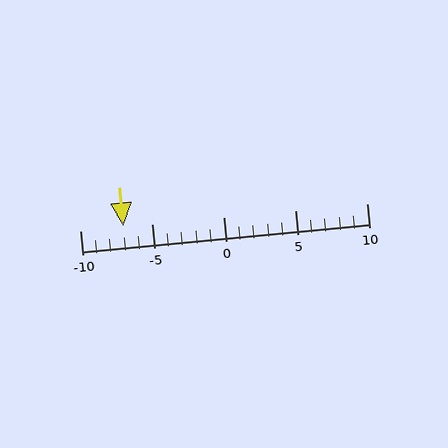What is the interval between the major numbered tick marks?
The major tick marks are spaced 5 units apart.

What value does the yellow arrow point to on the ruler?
The yellow arrow points to approximately -7.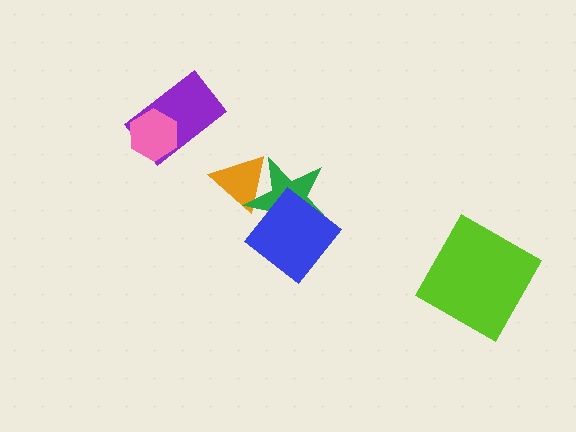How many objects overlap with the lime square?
0 objects overlap with the lime square.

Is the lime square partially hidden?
No, no other shape covers it.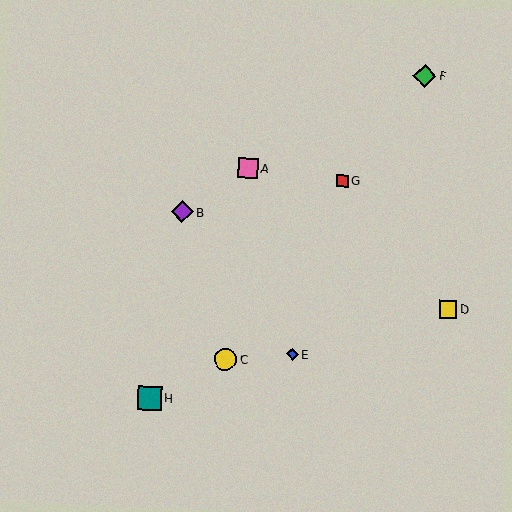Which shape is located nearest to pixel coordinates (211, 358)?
The yellow circle (labeled C) at (225, 359) is nearest to that location.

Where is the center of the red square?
The center of the red square is at (342, 181).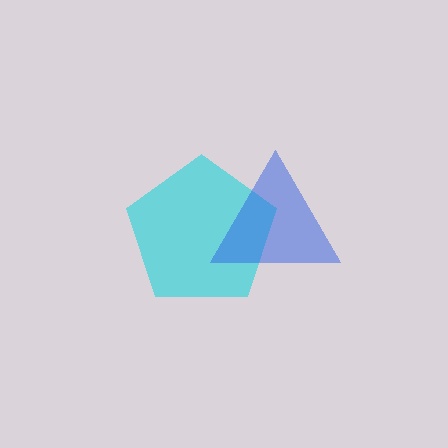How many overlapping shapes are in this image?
There are 2 overlapping shapes in the image.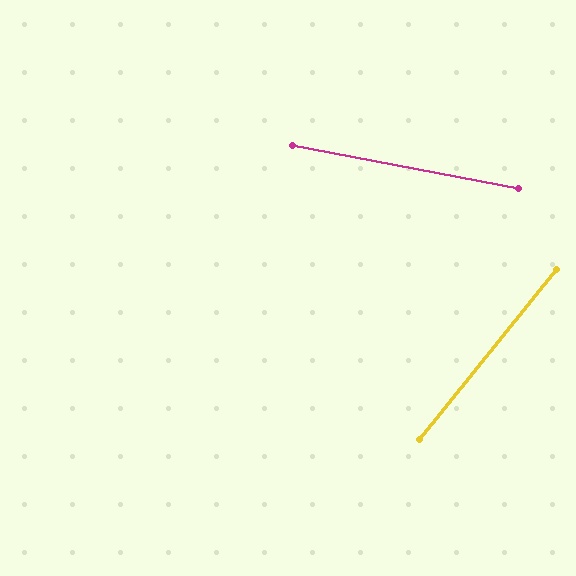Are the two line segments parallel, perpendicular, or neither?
Neither parallel nor perpendicular — they differ by about 62°.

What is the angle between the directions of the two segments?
Approximately 62 degrees.